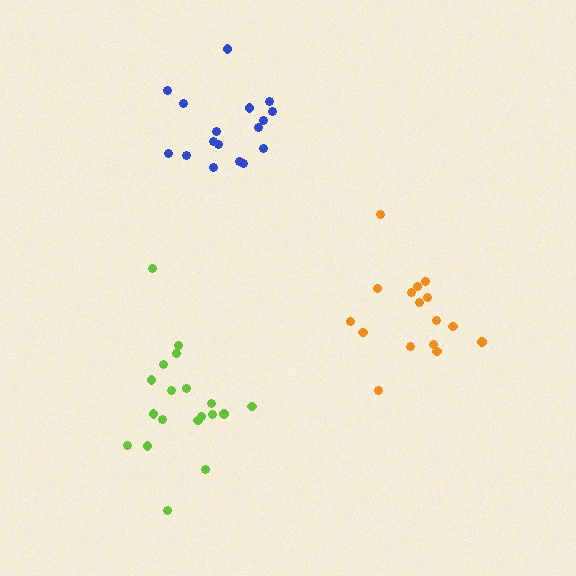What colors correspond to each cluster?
The clusters are colored: blue, orange, lime.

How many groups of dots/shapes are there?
There are 3 groups.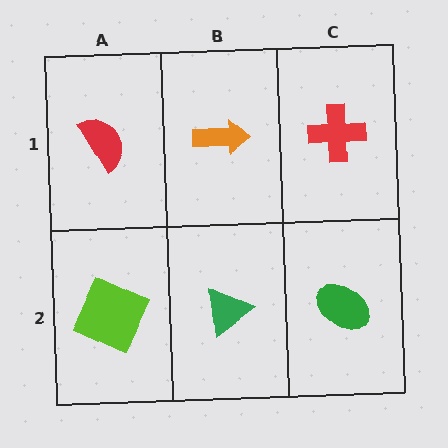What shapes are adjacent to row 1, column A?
A lime square (row 2, column A), an orange arrow (row 1, column B).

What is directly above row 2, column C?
A red cross.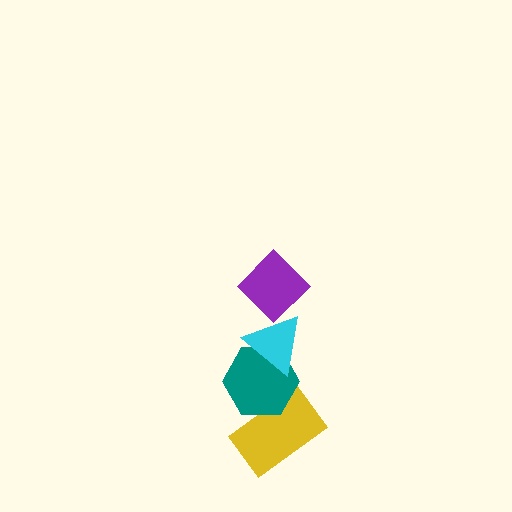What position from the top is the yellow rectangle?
The yellow rectangle is 4th from the top.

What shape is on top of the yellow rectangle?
The teal hexagon is on top of the yellow rectangle.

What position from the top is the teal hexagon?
The teal hexagon is 3rd from the top.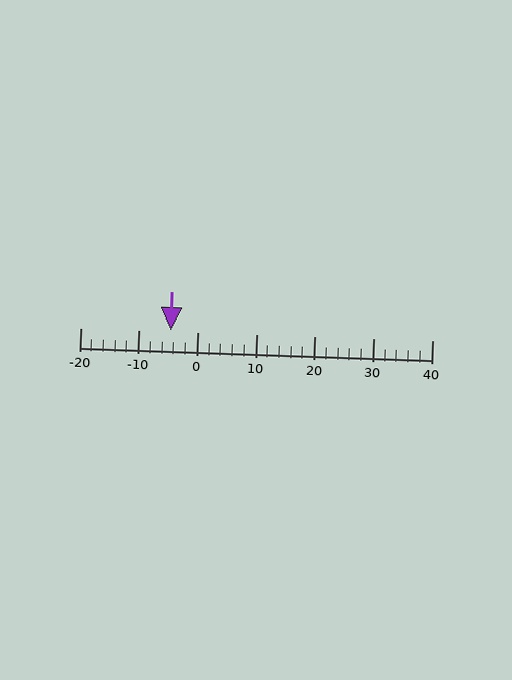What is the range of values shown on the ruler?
The ruler shows values from -20 to 40.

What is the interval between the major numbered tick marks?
The major tick marks are spaced 10 units apart.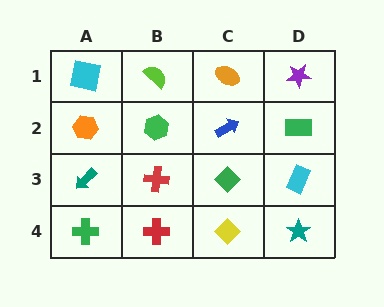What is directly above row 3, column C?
A blue arrow.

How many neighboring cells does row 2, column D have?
3.